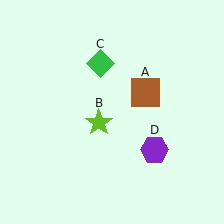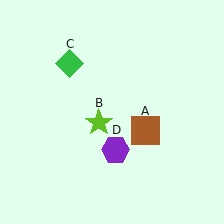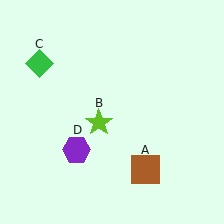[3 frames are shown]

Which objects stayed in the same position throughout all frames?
Lime star (object B) remained stationary.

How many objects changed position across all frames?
3 objects changed position: brown square (object A), green diamond (object C), purple hexagon (object D).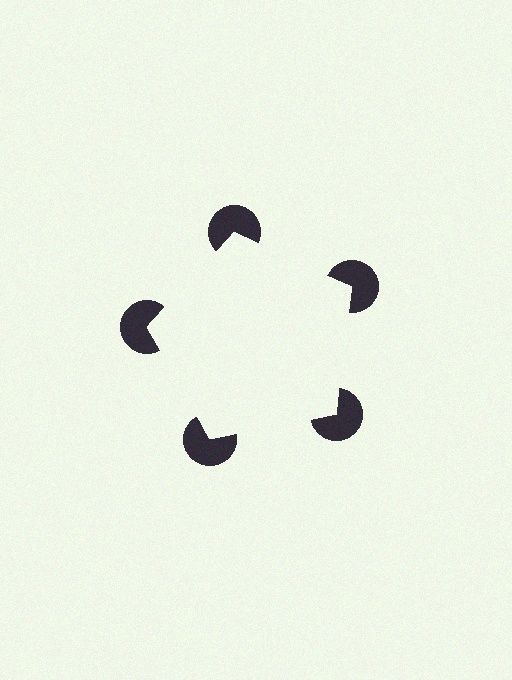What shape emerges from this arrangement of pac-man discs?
An illusory pentagon — its edges are inferred from the aligned wedge cuts in the pac-man discs, not physically drawn.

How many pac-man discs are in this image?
There are 5 — one at each vertex of the illusory pentagon.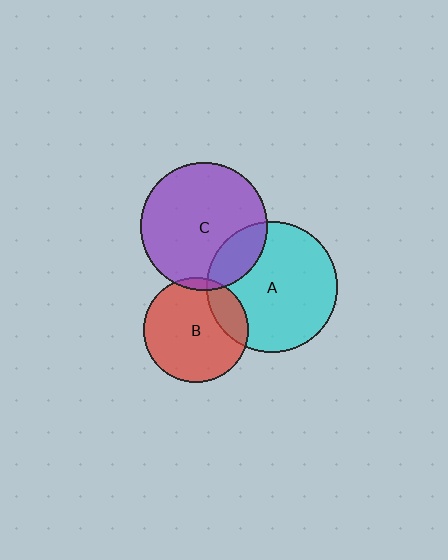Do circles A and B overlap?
Yes.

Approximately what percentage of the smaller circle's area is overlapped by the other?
Approximately 20%.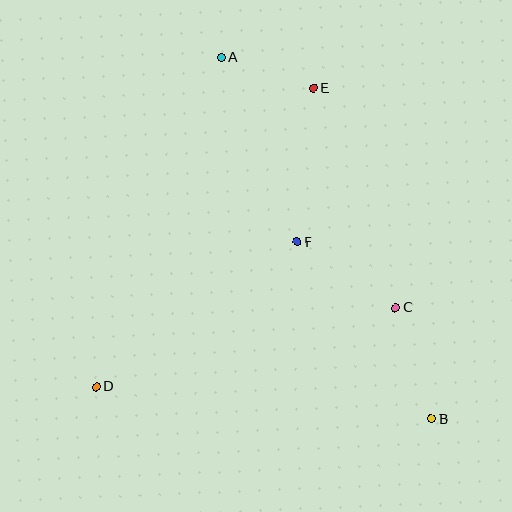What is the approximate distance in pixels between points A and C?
The distance between A and C is approximately 305 pixels.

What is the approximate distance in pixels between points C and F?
The distance between C and F is approximately 119 pixels.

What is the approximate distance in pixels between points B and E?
The distance between B and E is approximately 351 pixels.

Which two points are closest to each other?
Points A and E are closest to each other.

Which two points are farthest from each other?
Points A and B are farthest from each other.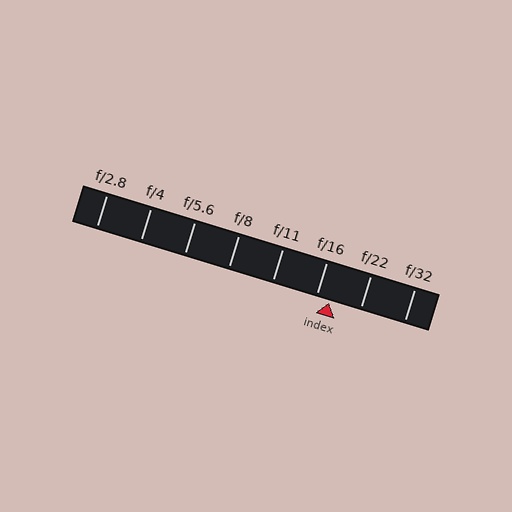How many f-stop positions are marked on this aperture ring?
There are 8 f-stop positions marked.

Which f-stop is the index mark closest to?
The index mark is closest to f/16.